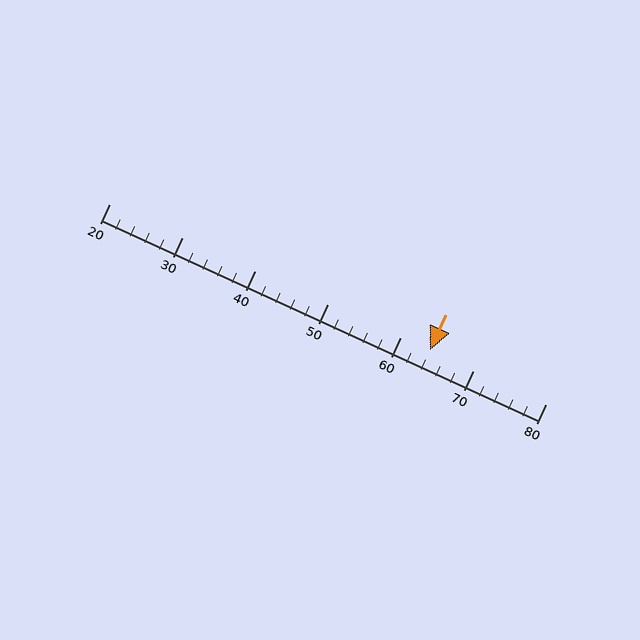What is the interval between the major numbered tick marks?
The major tick marks are spaced 10 units apart.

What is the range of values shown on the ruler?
The ruler shows values from 20 to 80.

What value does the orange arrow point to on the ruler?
The orange arrow points to approximately 64.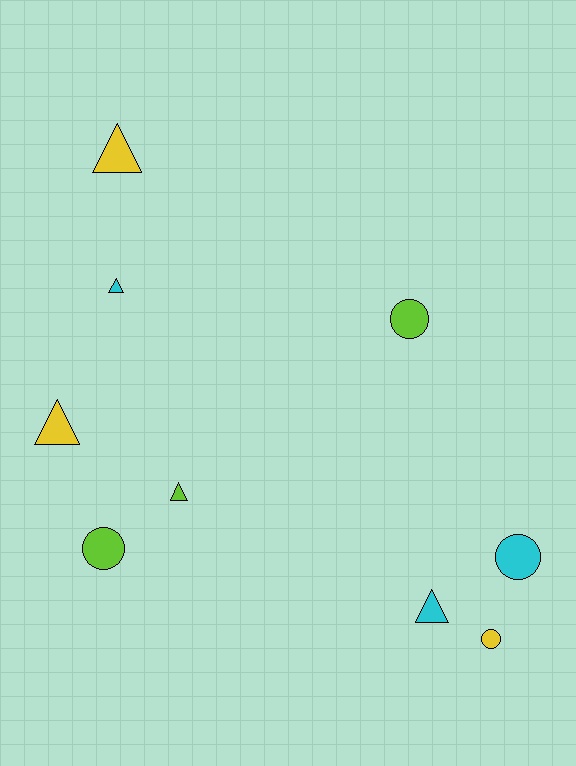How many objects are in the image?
There are 9 objects.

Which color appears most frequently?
Lime, with 3 objects.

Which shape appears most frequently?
Triangle, with 5 objects.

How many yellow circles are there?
There is 1 yellow circle.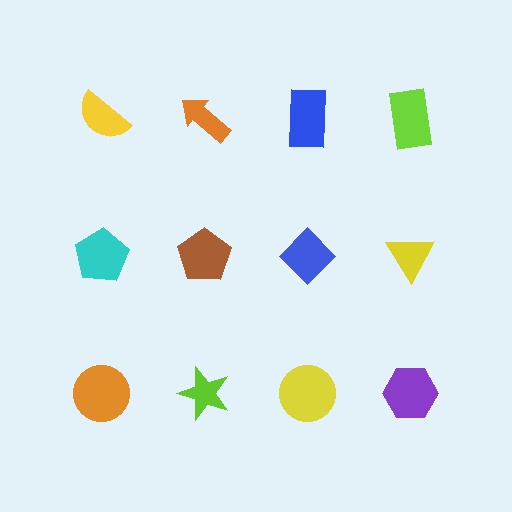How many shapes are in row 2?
4 shapes.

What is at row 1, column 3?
A blue rectangle.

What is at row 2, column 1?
A cyan pentagon.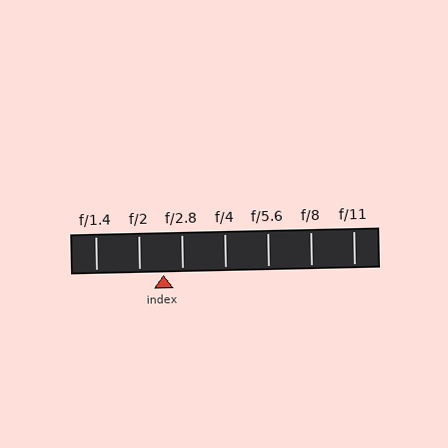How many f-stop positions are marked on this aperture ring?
There are 7 f-stop positions marked.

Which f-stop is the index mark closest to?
The index mark is closest to f/2.8.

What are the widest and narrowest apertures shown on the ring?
The widest aperture shown is f/1.4 and the narrowest is f/11.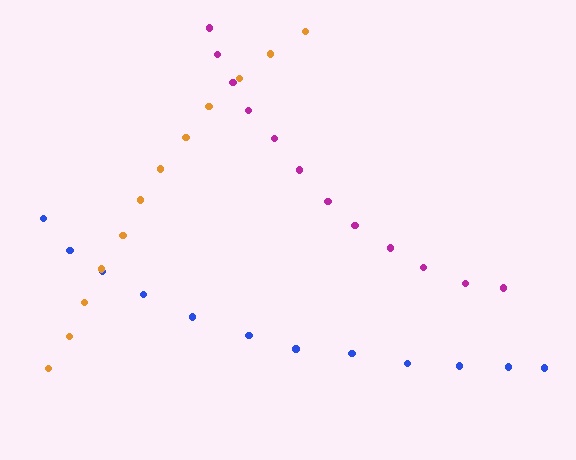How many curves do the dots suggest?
There are 3 distinct paths.